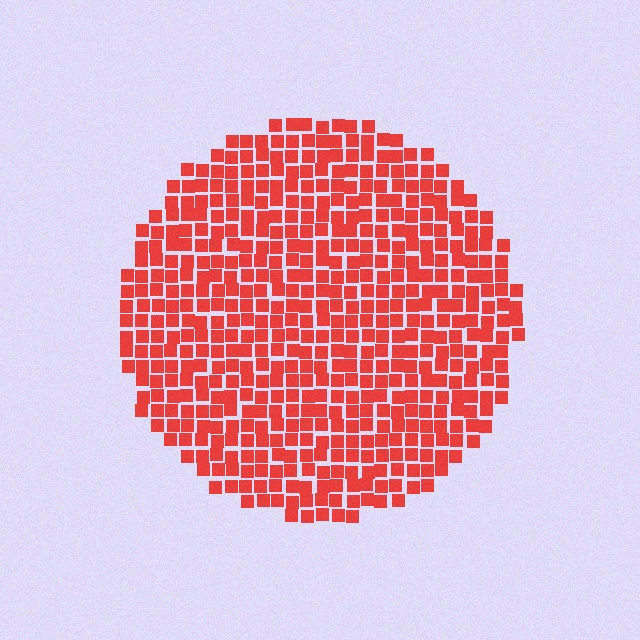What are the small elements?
The small elements are squares.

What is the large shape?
The large shape is a circle.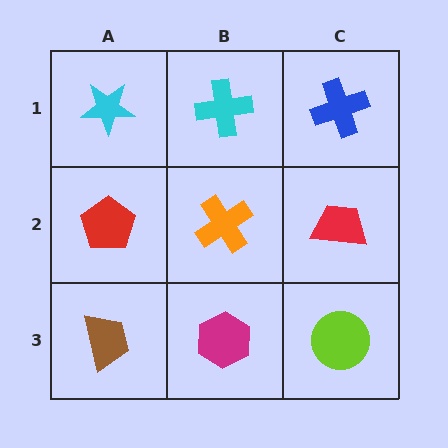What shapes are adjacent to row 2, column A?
A cyan star (row 1, column A), a brown trapezoid (row 3, column A), an orange cross (row 2, column B).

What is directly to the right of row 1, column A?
A cyan cross.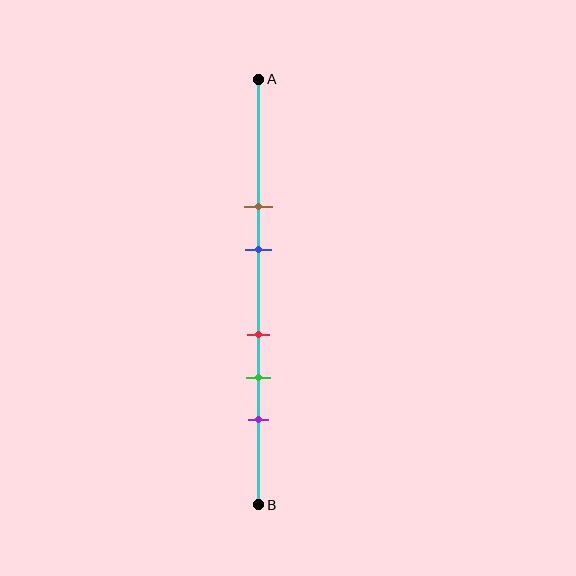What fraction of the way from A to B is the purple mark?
The purple mark is approximately 80% (0.8) of the way from A to B.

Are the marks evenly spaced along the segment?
No, the marks are not evenly spaced.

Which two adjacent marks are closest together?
The red and green marks are the closest adjacent pair.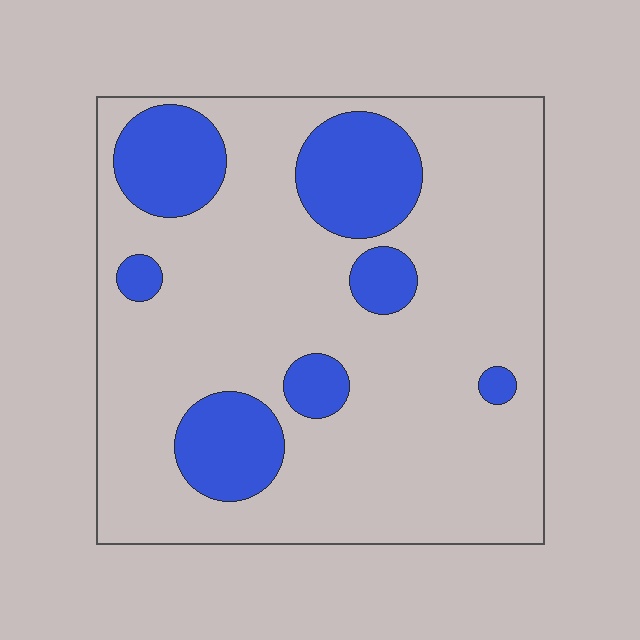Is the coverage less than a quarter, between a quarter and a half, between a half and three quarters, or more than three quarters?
Less than a quarter.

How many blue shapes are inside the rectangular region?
7.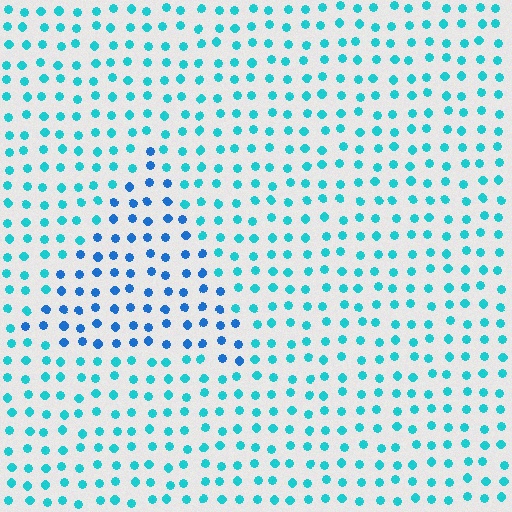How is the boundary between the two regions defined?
The boundary is defined purely by a slight shift in hue (about 31 degrees). Spacing, size, and orientation are identical on both sides.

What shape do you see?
I see a triangle.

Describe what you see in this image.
The image is filled with small cyan elements in a uniform arrangement. A triangle-shaped region is visible where the elements are tinted to a slightly different hue, forming a subtle color boundary.